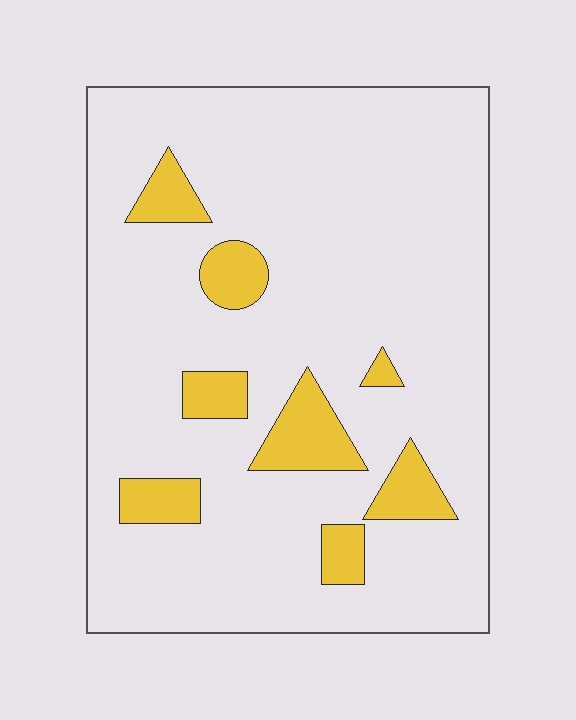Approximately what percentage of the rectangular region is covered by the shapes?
Approximately 15%.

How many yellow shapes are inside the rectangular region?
8.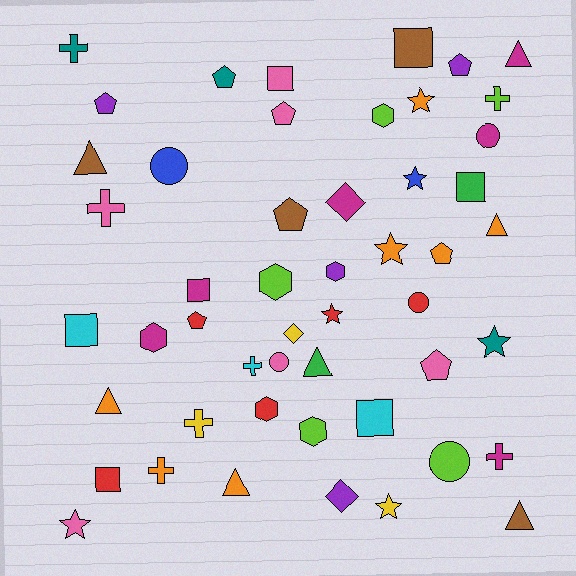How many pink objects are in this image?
There are 6 pink objects.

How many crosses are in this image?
There are 7 crosses.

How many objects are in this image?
There are 50 objects.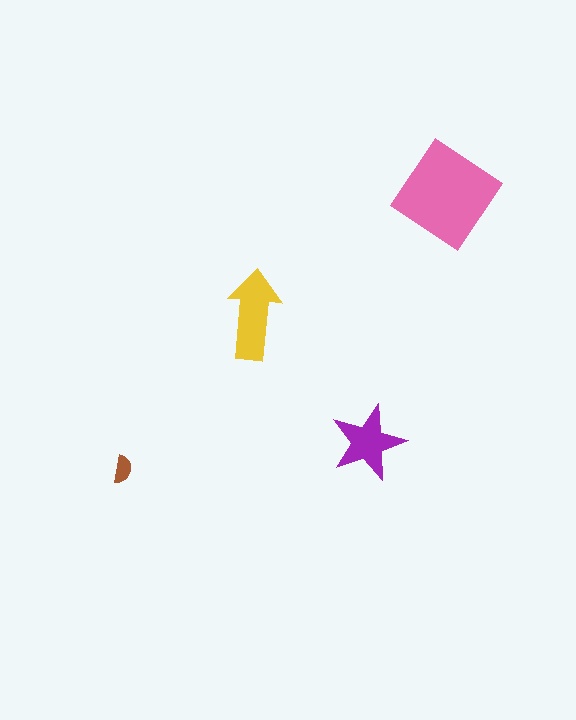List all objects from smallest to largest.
The brown semicircle, the purple star, the yellow arrow, the pink diamond.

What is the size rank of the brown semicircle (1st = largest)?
4th.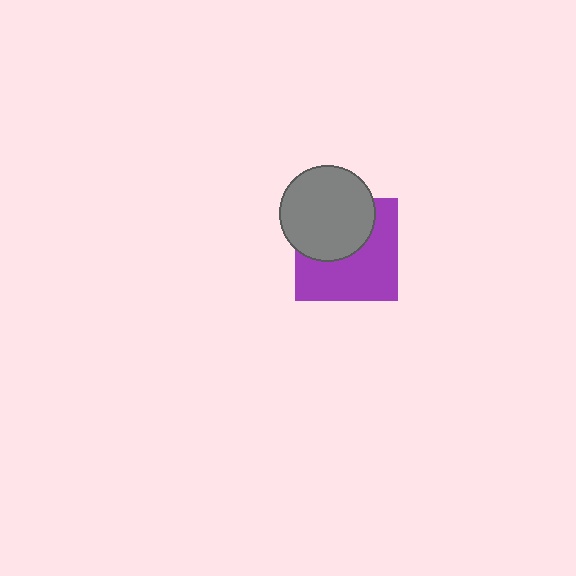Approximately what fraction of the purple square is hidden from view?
Roughly 43% of the purple square is hidden behind the gray circle.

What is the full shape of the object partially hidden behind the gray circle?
The partially hidden object is a purple square.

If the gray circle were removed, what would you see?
You would see the complete purple square.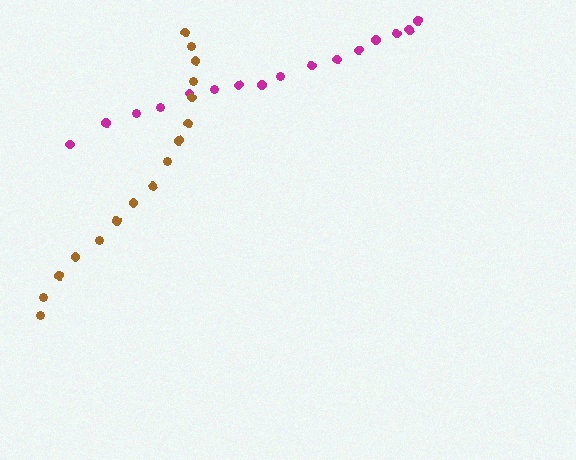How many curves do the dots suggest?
There are 2 distinct paths.